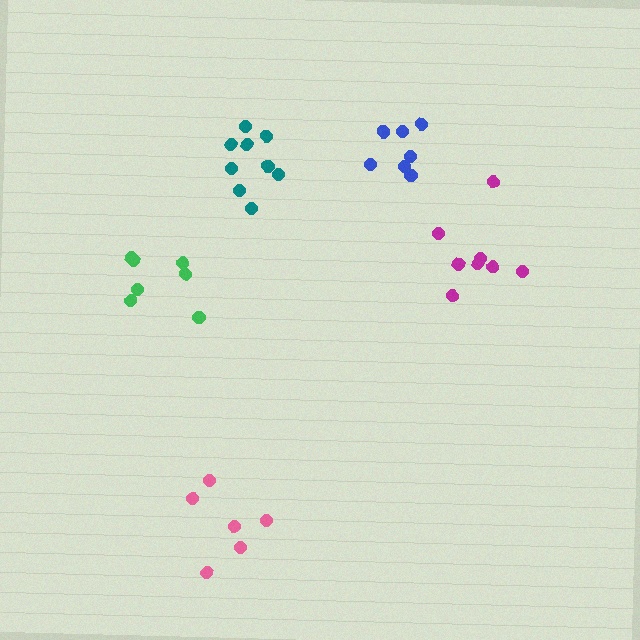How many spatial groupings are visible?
There are 5 spatial groupings.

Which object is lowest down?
The pink cluster is bottommost.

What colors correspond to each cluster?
The clusters are colored: pink, blue, teal, green, magenta.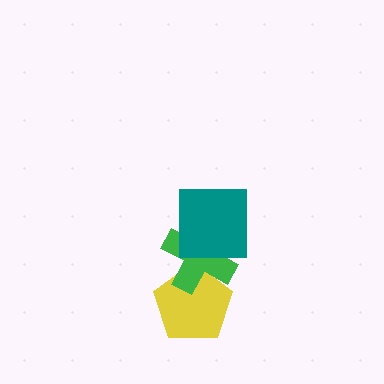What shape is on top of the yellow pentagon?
The green cross is on top of the yellow pentagon.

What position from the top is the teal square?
The teal square is 1st from the top.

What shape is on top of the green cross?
The teal square is on top of the green cross.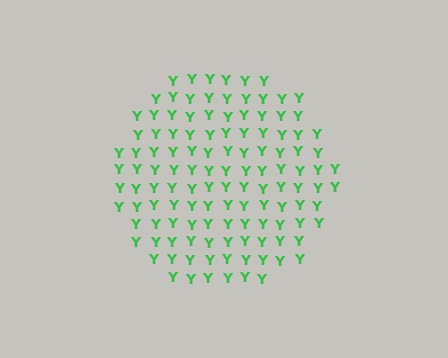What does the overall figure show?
The overall figure shows a circle.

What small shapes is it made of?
It is made of small letter Y's.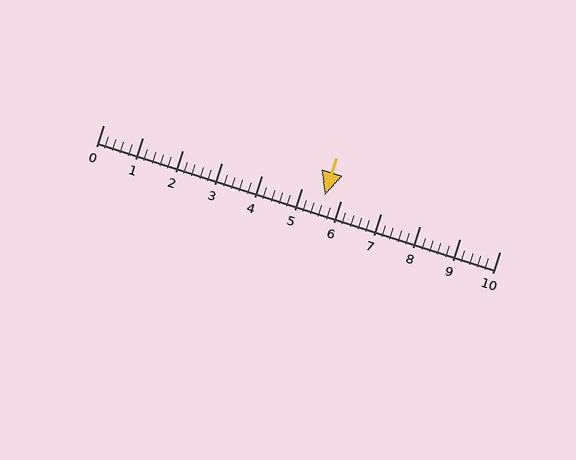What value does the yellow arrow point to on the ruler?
The yellow arrow points to approximately 5.6.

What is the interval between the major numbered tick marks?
The major tick marks are spaced 1 units apart.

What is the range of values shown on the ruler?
The ruler shows values from 0 to 10.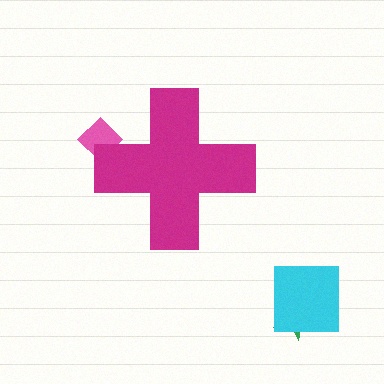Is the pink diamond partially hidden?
Yes, the pink diamond is partially hidden behind the magenta cross.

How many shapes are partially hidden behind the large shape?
1 shape is partially hidden.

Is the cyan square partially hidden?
No, the cyan square is fully visible.